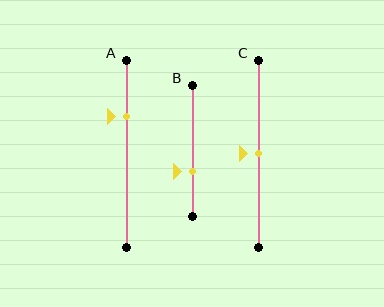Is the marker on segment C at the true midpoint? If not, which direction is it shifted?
Yes, the marker on segment C is at the true midpoint.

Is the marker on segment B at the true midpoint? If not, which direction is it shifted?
No, the marker on segment B is shifted downward by about 16% of the segment length.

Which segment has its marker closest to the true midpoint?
Segment C has its marker closest to the true midpoint.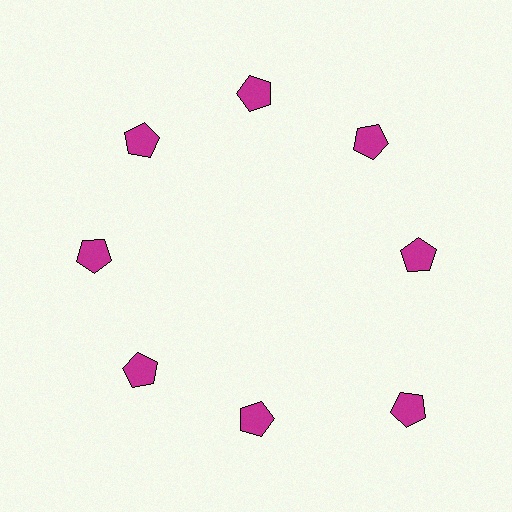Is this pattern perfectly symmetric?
No. The 8 magenta pentagons are arranged in a ring, but one element near the 4 o'clock position is pushed outward from the center, breaking the 8-fold rotational symmetry.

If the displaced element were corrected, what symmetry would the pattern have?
It would have 8-fold rotational symmetry — the pattern would map onto itself every 45 degrees.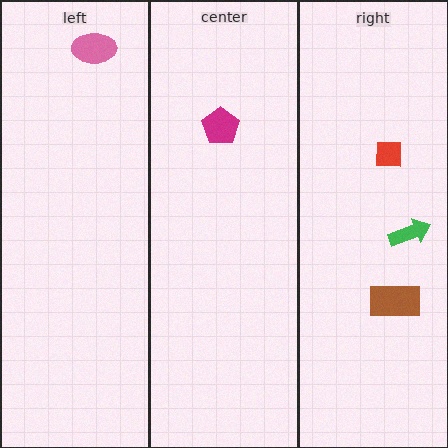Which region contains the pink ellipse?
The left region.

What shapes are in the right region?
The red square, the brown rectangle, the green arrow.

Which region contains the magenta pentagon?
The center region.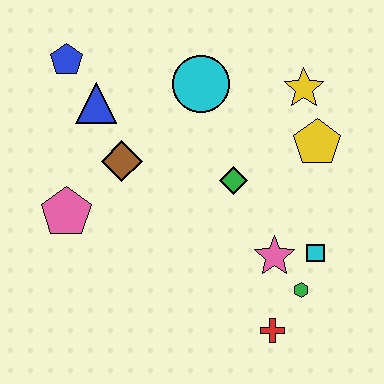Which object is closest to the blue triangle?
The blue pentagon is closest to the blue triangle.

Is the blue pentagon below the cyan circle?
No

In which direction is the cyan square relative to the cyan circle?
The cyan square is below the cyan circle.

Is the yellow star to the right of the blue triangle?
Yes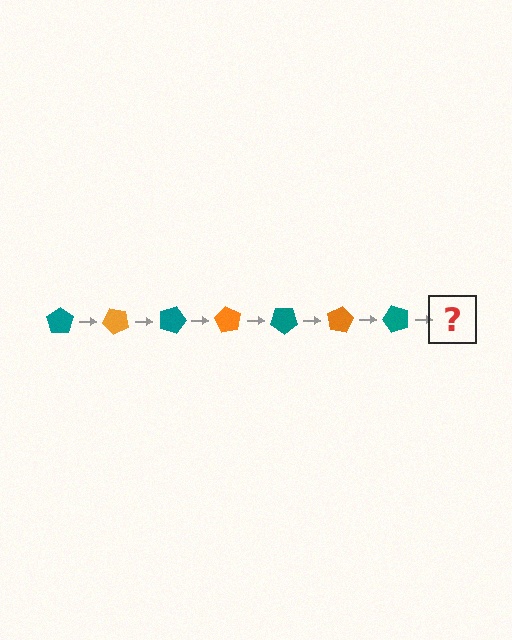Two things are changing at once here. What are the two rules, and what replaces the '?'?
The two rules are that it rotates 45 degrees each step and the color cycles through teal and orange. The '?' should be an orange pentagon, rotated 315 degrees from the start.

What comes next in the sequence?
The next element should be an orange pentagon, rotated 315 degrees from the start.